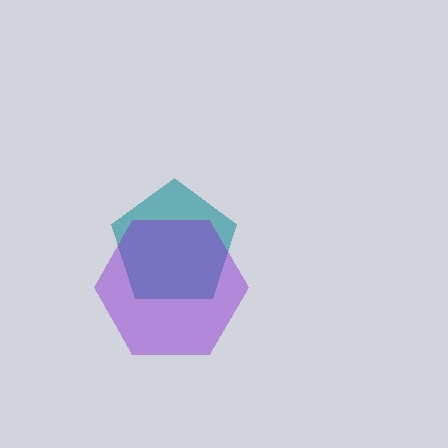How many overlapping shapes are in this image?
There are 2 overlapping shapes in the image.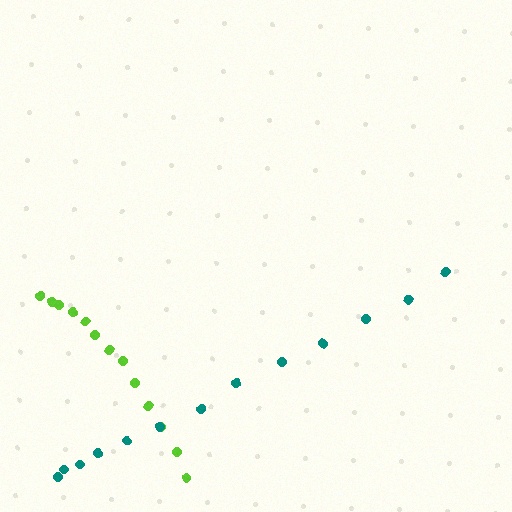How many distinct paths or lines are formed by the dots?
There are 2 distinct paths.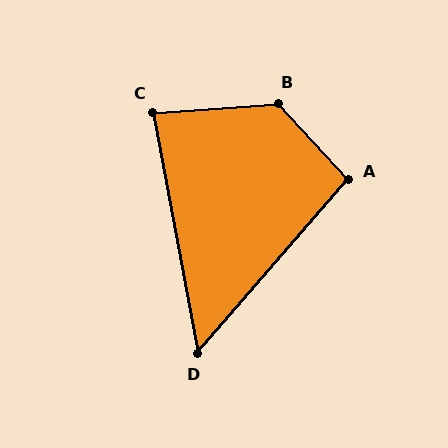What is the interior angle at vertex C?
Approximately 84 degrees (acute).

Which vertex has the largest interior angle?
B, at approximately 128 degrees.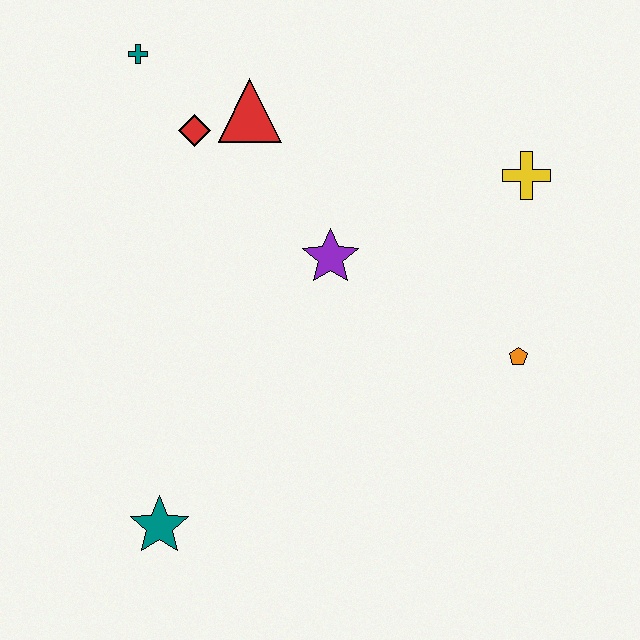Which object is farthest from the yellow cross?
The teal star is farthest from the yellow cross.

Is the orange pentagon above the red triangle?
No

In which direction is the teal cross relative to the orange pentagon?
The teal cross is to the left of the orange pentagon.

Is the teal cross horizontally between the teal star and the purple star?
No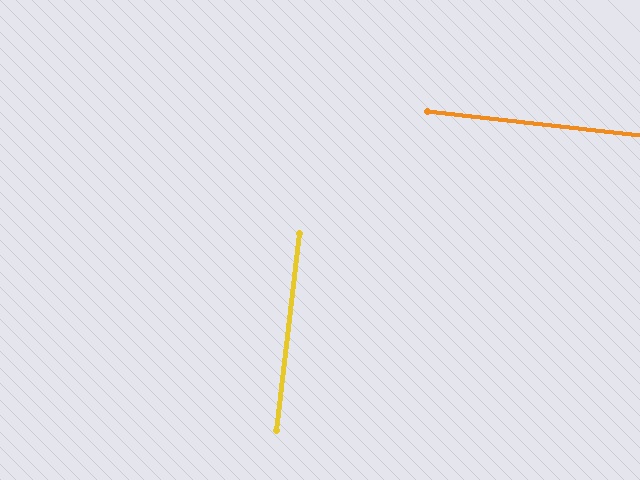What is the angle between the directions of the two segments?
Approximately 90 degrees.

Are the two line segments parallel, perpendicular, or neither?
Perpendicular — they meet at approximately 90°.